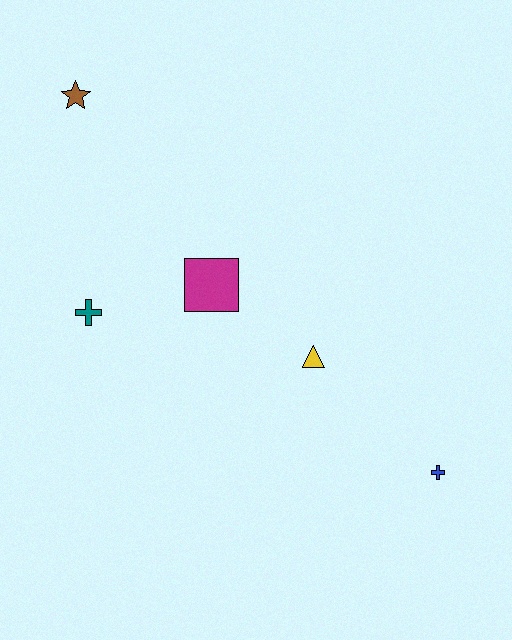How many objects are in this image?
There are 5 objects.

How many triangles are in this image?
There is 1 triangle.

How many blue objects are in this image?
There is 1 blue object.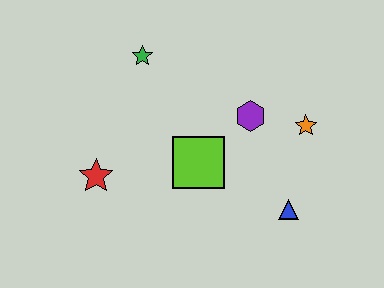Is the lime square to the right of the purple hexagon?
No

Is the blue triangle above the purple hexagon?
No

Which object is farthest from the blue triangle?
The green star is farthest from the blue triangle.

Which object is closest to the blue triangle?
The orange star is closest to the blue triangle.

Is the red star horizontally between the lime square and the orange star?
No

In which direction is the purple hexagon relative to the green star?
The purple hexagon is to the right of the green star.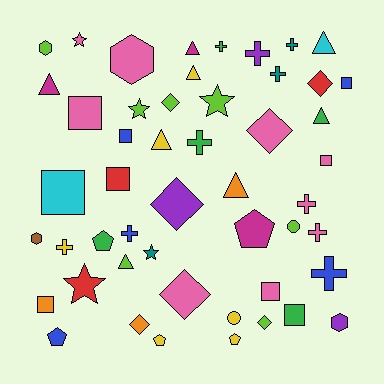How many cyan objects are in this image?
There are 2 cyan objects.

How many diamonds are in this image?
There are 7 diamonds.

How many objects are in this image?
There are 50 objects.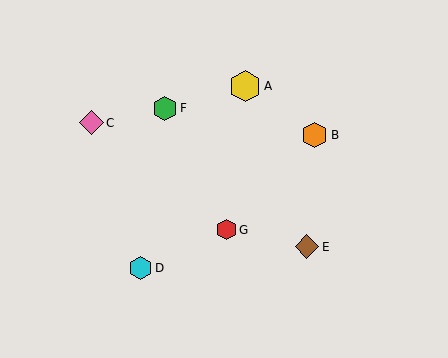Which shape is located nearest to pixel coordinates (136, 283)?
The cyan hexagon (labeled D) at (141, 268) is nearest to that location.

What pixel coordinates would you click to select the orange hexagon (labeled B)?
Click at (315, 135) to select the orange hexagon B.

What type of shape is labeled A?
Shape A is a yellow hexagon.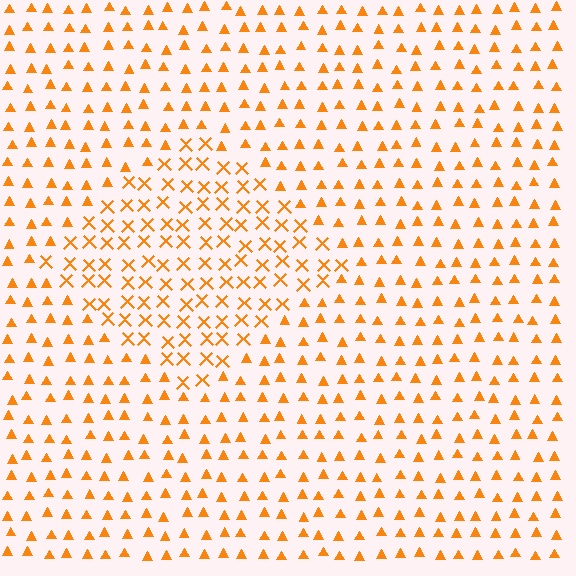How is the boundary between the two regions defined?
The boundary is defined by a change in element shape: X marks inside vs. triangles outside. All elements share the same color and spacing.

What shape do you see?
I see a diamond.